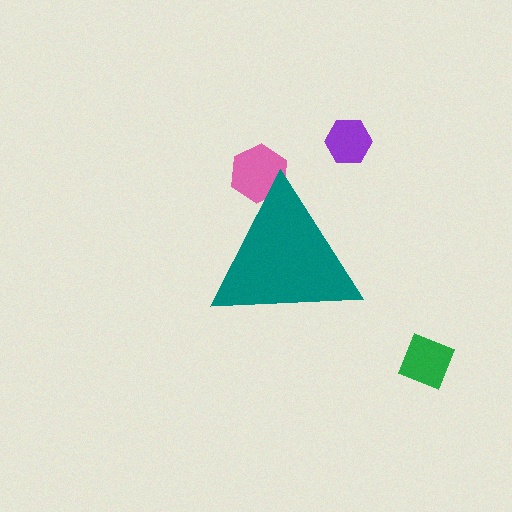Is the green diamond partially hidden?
No, the green diamond is fully visible.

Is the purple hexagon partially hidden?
No, the purple hexagon is fully visible.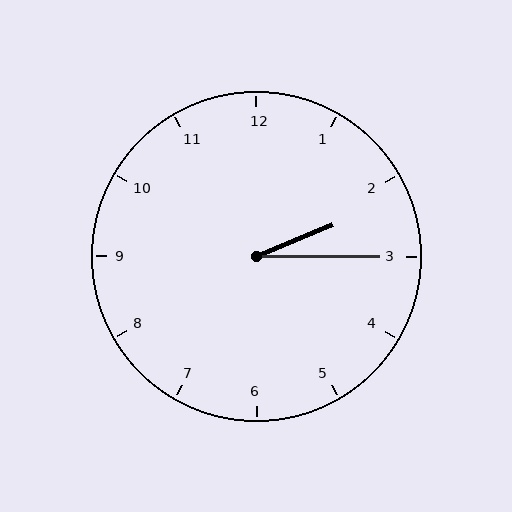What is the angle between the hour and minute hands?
Approximately 22 degrees.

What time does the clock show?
2:15.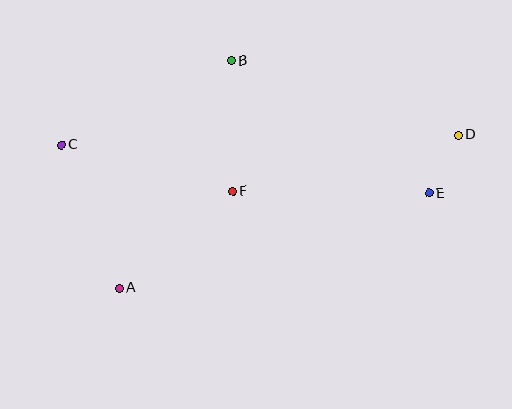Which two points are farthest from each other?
Points C and D are farthest from each other.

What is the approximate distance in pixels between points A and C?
The distance between A and C is approximately 155 pixels.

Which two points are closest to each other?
Points D and E are closest to each other.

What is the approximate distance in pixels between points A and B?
The distance between A and B is approximately 253 pixels.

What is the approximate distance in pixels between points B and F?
The distance between B and F is approximately 130 pixels.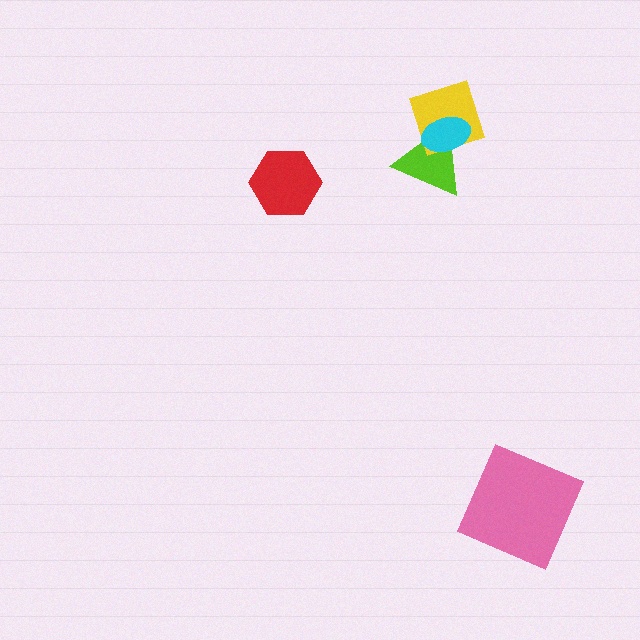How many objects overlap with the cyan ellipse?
2 objects overlap with the cyan ellipse.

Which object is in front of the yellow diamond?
The cyan ellipse is in front of the yellow diamond.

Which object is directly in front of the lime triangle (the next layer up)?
The yellow diamond is directly in front of the lime triangle.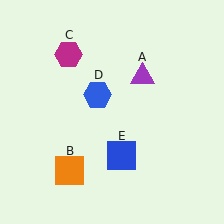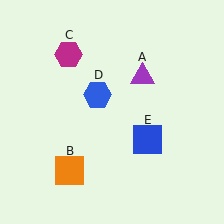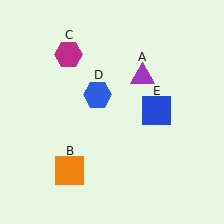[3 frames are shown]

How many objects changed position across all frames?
1 object changed position: blue square (object E).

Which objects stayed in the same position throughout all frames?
Purple triangle (object A) and orange square (object B) and magenta hexagon (object C) and blue hexagon (object D) remained stationary.